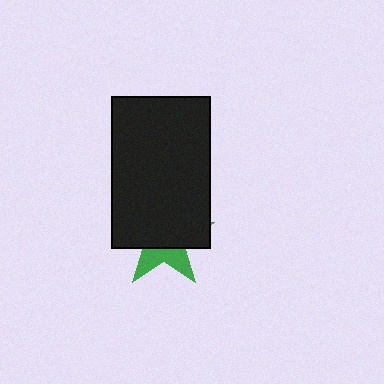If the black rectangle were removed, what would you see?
You would see the complete green star.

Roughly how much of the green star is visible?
A small part of it is visible (roughly 32%).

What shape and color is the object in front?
The object in front is a black rectangle.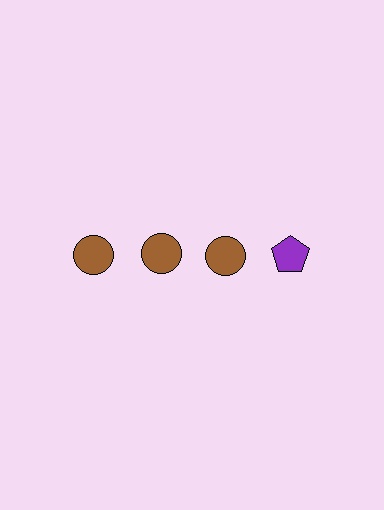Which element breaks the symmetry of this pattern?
The purple pentagon in the top row, second from right column breaks the symmetry. All other shapes are brown circles.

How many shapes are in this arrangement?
There are 4 shapes arranged in a grid pattern.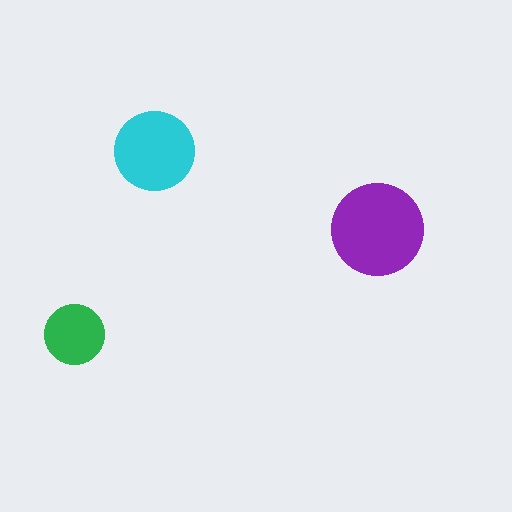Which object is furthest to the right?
The purple circle is rightmost.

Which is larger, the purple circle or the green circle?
The purple one.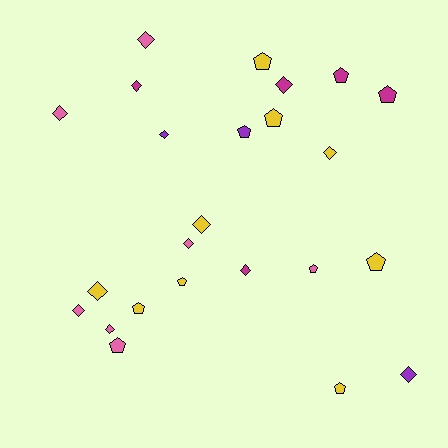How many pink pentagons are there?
There are 2 pink pentagons.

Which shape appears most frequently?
Diamond, with 13 objects.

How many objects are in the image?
There are 24 objects.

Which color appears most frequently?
Yellow, with 9 objects.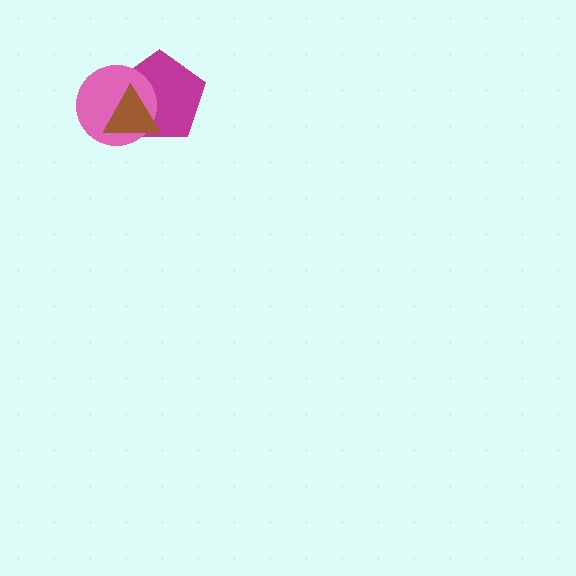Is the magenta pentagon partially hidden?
Yes, it is partially covered by another shape.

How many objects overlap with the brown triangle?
2 objects overlap with the brown triangle.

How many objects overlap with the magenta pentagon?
2 objects overlap with the magenta pentagon.